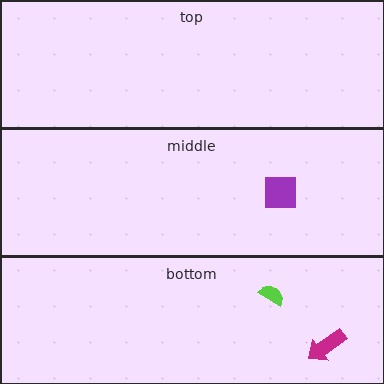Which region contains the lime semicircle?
The bottom region.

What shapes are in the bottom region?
The magenta arrow, the lime semicircle.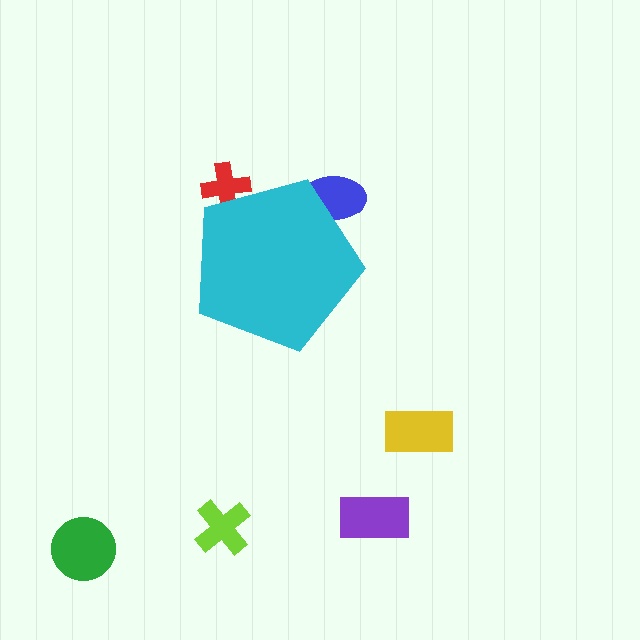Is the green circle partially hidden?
No, the green circle is fully visible.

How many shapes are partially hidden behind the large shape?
2 shapes are partially hidden.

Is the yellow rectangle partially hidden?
No, the yellow rectangle is fully visible.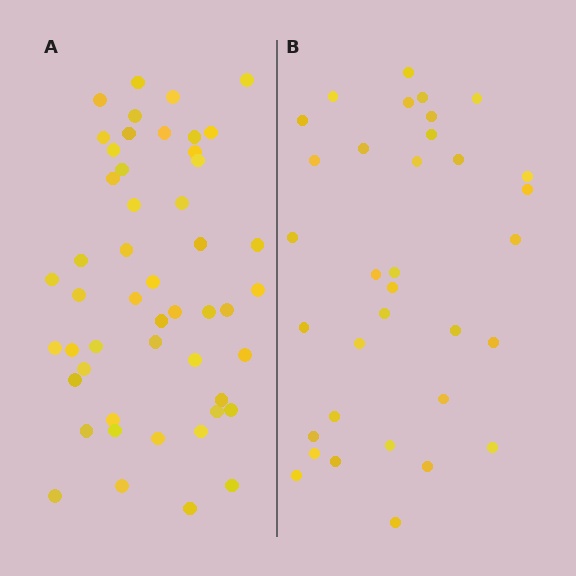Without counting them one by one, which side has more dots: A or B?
Region A (the left region) has more dots.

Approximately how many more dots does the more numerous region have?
Region A has approximately 15 more dots than region B.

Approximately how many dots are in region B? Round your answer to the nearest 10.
About 30 dots. (The exact count is 34, which rounds to 30.)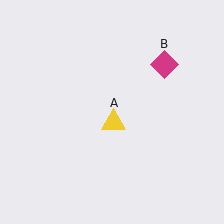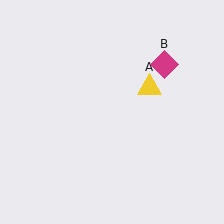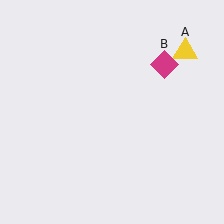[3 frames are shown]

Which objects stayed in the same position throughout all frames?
Magenta diamond (object B) remained stationary.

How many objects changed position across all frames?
1 object changed position: yellow triangle (object A).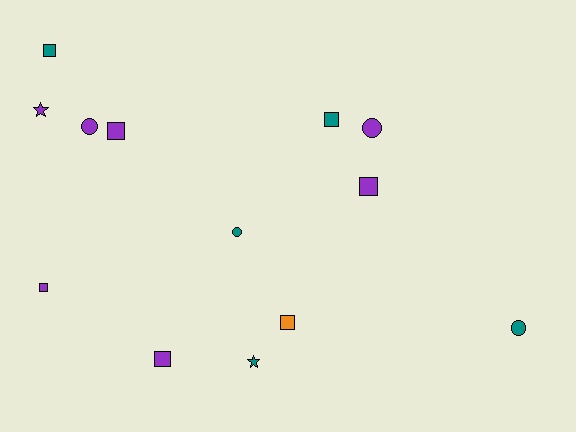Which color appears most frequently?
Purple, with 7 objects.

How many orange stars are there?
There are no orange stars.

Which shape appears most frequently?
Square, with 7 objects.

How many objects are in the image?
There are 13 objects.